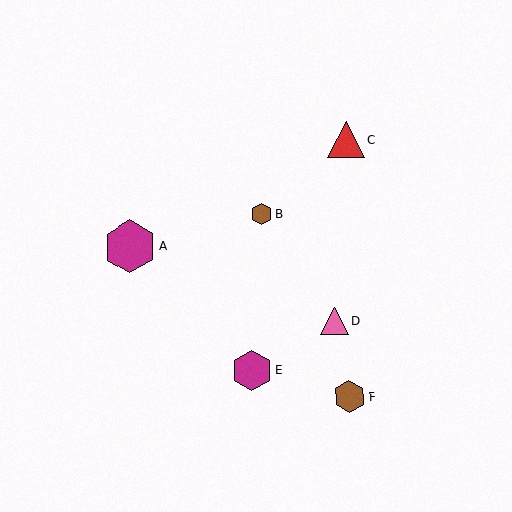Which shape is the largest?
The magenta hexagon (labeled A) is the largest.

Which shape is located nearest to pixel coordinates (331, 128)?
The red triangle (labeled C) at (346, 139) is nearest to that location.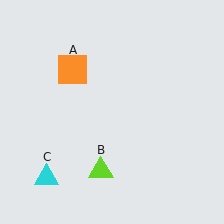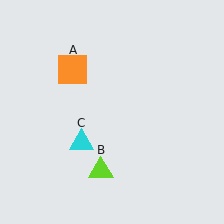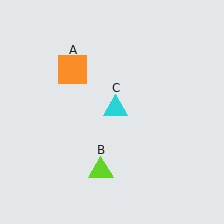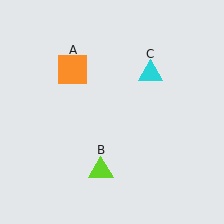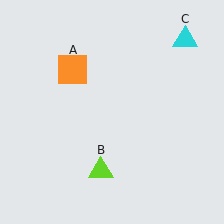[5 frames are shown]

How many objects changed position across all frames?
1 object changed position: cyan triangle (object C).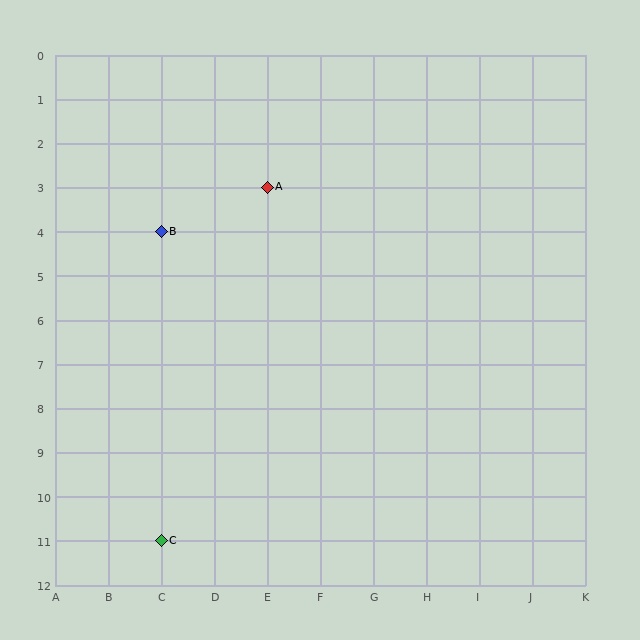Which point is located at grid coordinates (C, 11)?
Point C is at (C, 11).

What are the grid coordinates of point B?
Point B is at grid coordinates (C, 4).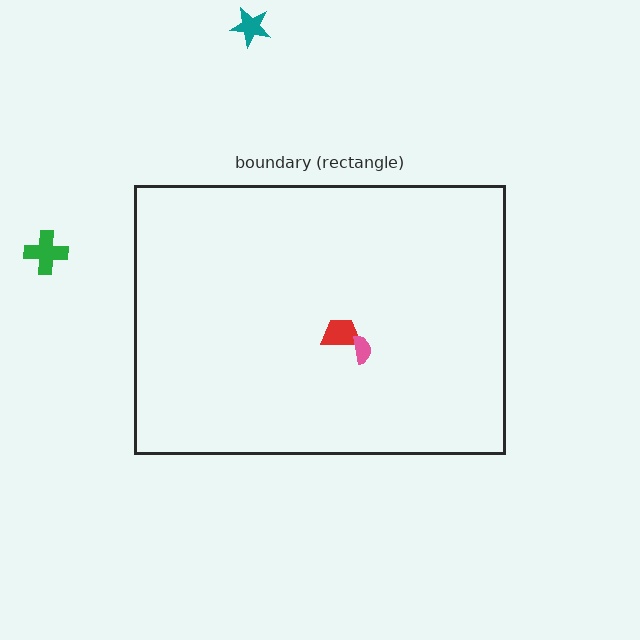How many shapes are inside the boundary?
2 inside, 2 outside.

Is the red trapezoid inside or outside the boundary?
Inside.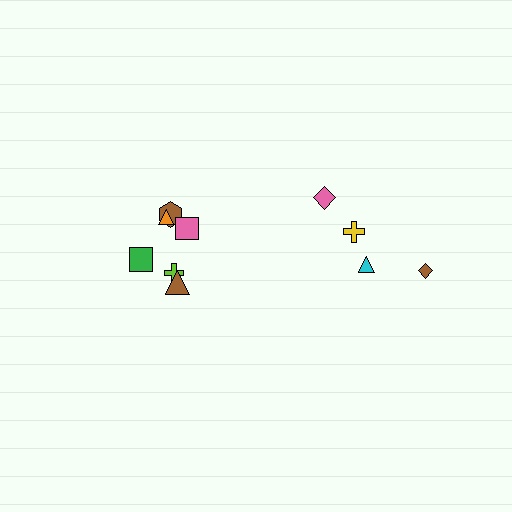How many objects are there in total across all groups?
There are 10 objects.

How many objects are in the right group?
There are 4 objects.